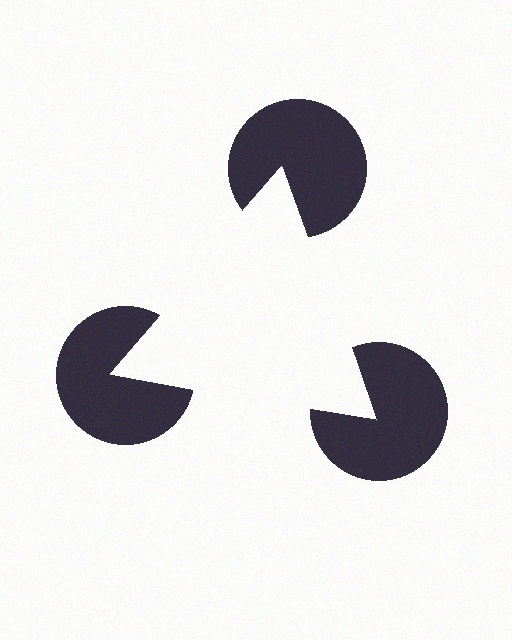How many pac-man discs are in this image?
There are 3 — one at each vertex of the illusory triangle.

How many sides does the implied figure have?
3 sides.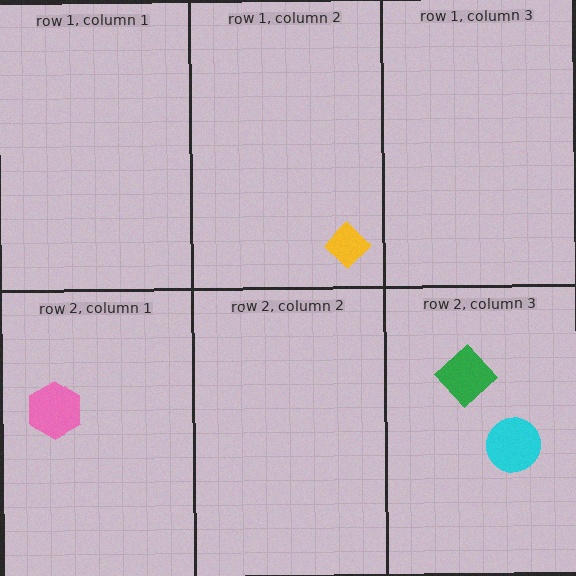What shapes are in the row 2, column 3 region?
The green diamond, the cyan circle.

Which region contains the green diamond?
The row 2, column 3 region.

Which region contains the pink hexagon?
The row 2, column 1 region.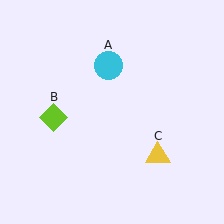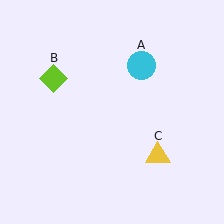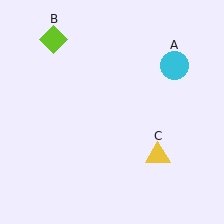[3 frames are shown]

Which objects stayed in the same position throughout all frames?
Yellow triangle (object C) remained stationary.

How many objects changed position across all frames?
2 objects changed position: cyan circle (object A), lime diamond (object B).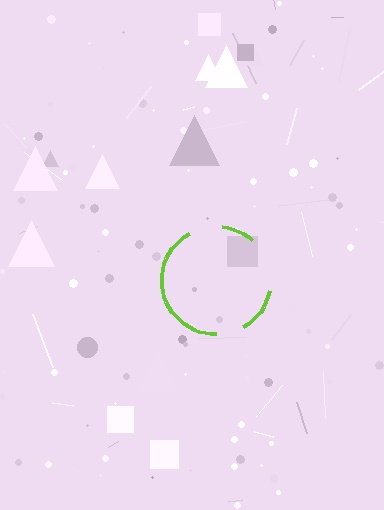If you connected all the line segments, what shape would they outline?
They would outline a circle.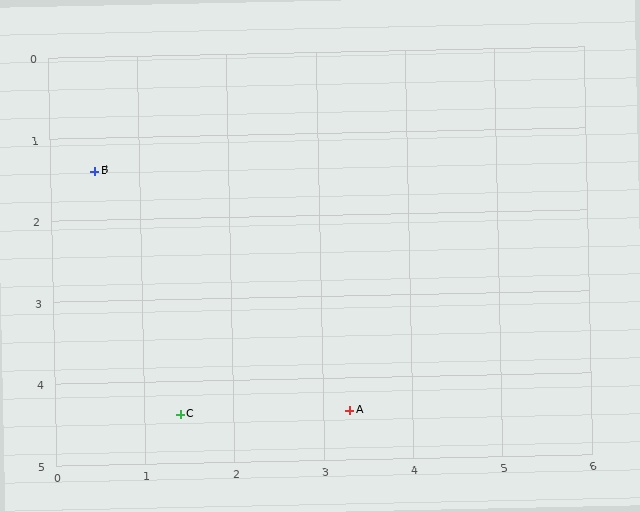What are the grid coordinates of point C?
Point C is at approximately (1.4, 4.4).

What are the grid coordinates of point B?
Point B is at approximately (0.5, 1.4).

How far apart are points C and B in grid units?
Points C and B are about 3.1 grid units apart.